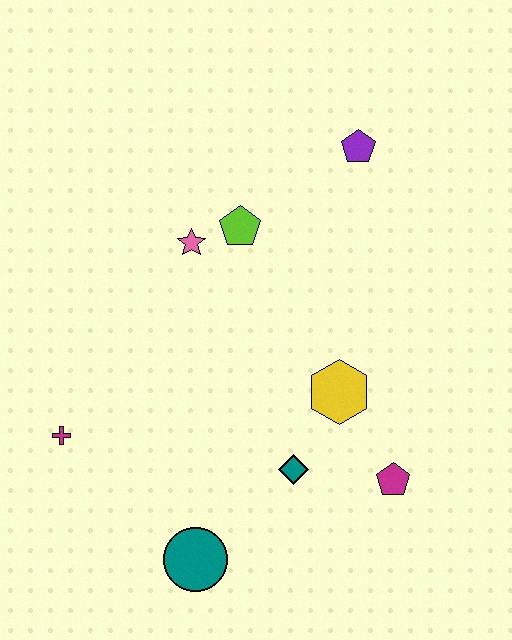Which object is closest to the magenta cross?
The teal circle is closest to the magenta cross.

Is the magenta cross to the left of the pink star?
Yes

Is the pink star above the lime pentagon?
No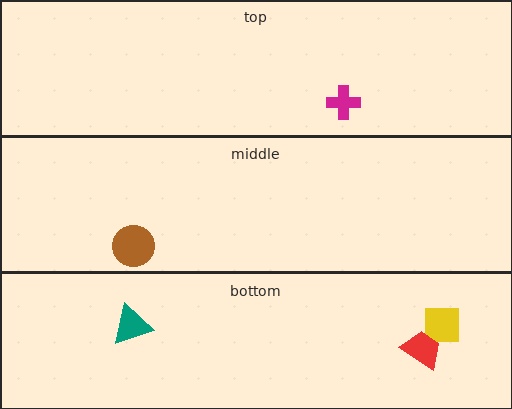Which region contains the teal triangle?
The bottom region.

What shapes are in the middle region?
The brown circle.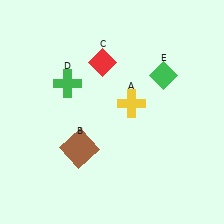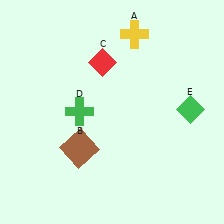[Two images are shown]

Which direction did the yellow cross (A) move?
The yellow cross (A) moved up.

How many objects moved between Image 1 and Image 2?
3 objects moved between the two images.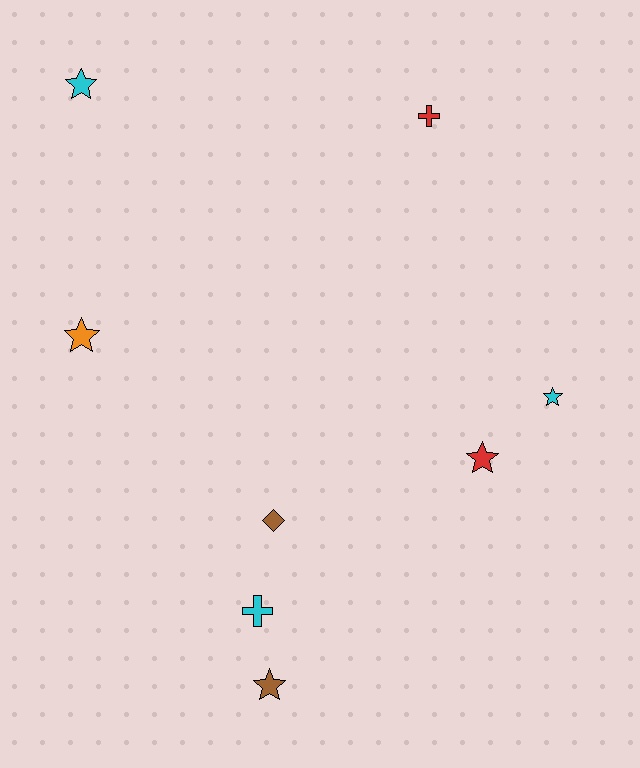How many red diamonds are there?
There are no red diamonds.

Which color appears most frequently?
Cyan, with 3 objects.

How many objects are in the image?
There are 8 objects.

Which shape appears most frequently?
Star, with 5 objects.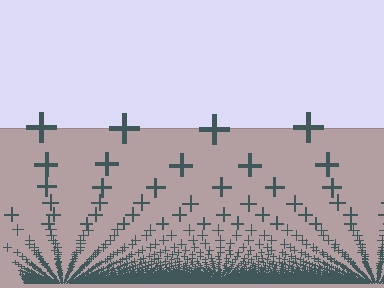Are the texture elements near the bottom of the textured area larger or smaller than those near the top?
Smaller. The gradient is inverted — elements near the bottom are smaller and denser.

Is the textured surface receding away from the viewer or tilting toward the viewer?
The surface appears to tilt toward the viewer. Texture elements get larger and sparser toward the top.